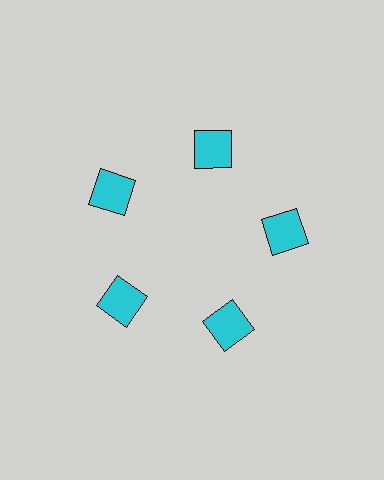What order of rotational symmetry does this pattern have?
This pattern has 5-fold rotational symmetry.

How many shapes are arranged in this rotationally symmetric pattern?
There are 5 shapes, arranged in 5 groups of 1.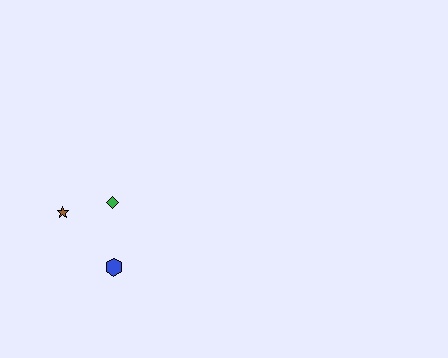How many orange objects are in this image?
There are no orange objects.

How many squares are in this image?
There are no squares.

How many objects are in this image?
There are 3 objects.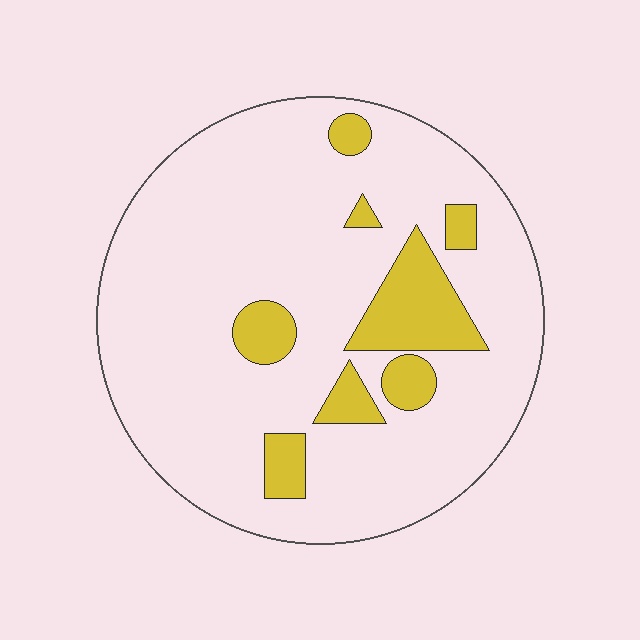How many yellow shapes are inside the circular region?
8.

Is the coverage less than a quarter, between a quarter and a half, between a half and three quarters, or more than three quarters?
Less than a quarter.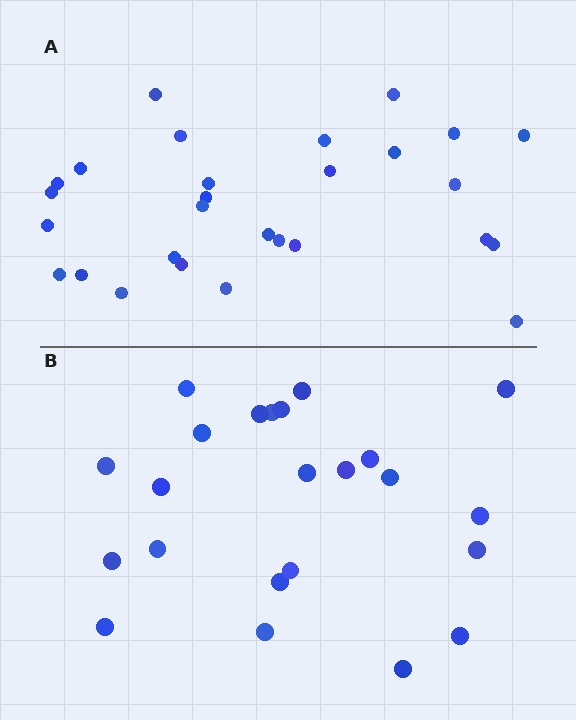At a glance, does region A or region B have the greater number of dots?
Region A (the top region) has more dots.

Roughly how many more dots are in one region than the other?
Region A has about 5 more dots than region B.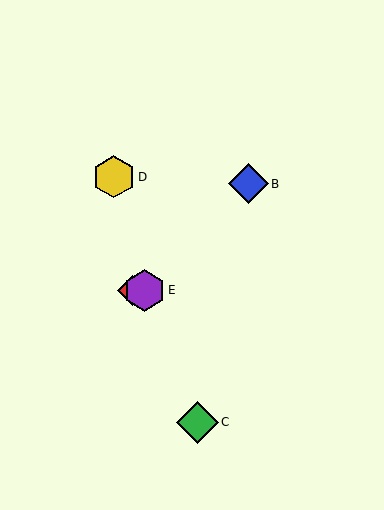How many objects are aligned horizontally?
2 objects (A, E) are aligned horizontally.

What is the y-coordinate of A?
Object A is at y≈290.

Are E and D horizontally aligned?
No, E is at y≈290 and D is at y≈177.